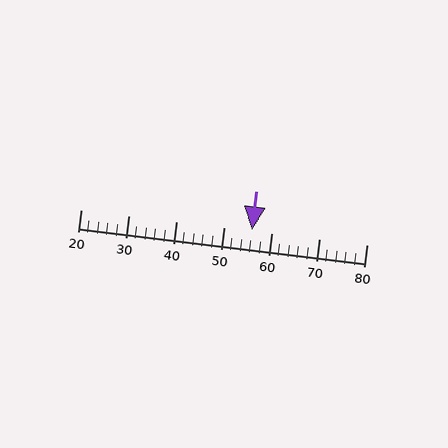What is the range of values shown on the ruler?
The ruler shows values from 20 to 80.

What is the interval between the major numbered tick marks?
The major tick marks are spaced 10 units apart.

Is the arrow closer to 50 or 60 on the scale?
The arrow is closer to 60.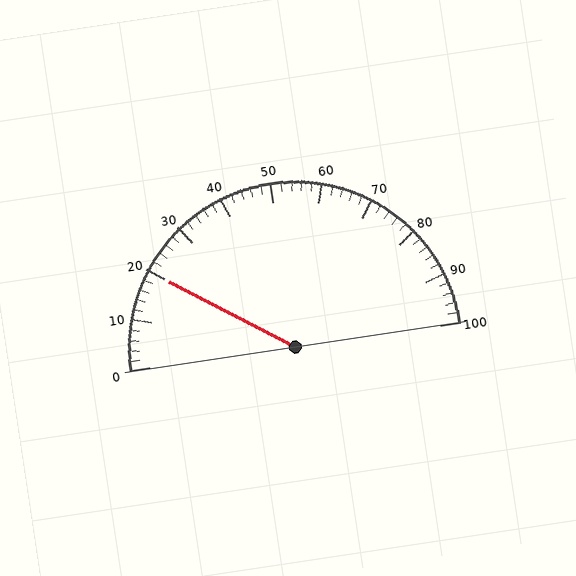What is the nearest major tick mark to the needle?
The nearest major tick mark is 20.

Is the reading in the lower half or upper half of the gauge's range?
The reading is in the lower half of the range (0 to 100).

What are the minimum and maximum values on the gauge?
The gauge ranges from 0 to 100.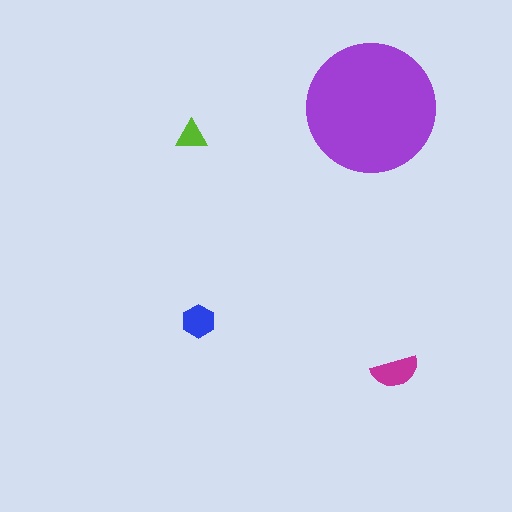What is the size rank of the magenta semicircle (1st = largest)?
2nd.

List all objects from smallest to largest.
The lime triangle, the blue hexagon, the magenta semicircle, the purple circle.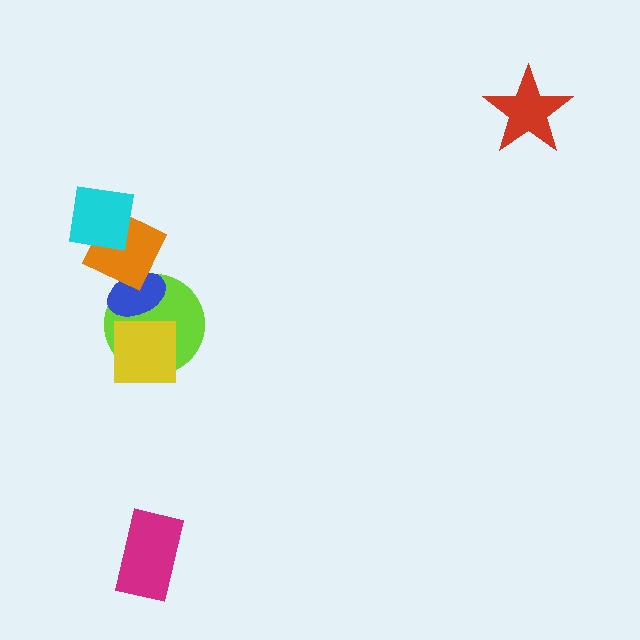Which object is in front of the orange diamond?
The cyan square is in front of the orange diamond.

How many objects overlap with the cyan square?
1 object overlaps with the cyan square.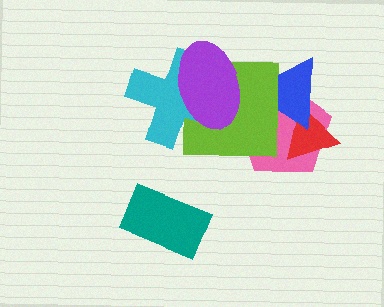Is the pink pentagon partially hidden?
Yes, it is partially covered by another shape.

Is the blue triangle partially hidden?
Yes, it is partially covered by another shape.